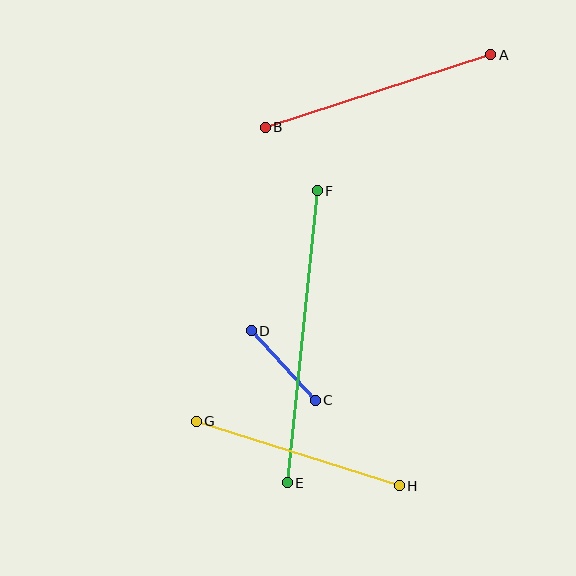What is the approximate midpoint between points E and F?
The midpoint is at approximately (302, 337) pixels.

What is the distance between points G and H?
The distance is approximately 213 pixels.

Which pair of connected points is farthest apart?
Points E and F are farthest apart.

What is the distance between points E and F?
The distance is approximately 294 pixels.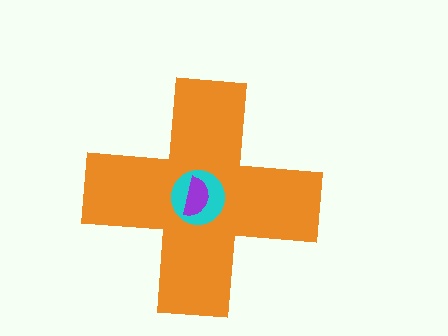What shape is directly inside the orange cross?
The cyan circle.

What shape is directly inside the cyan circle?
The purple semicircle.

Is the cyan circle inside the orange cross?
Yes.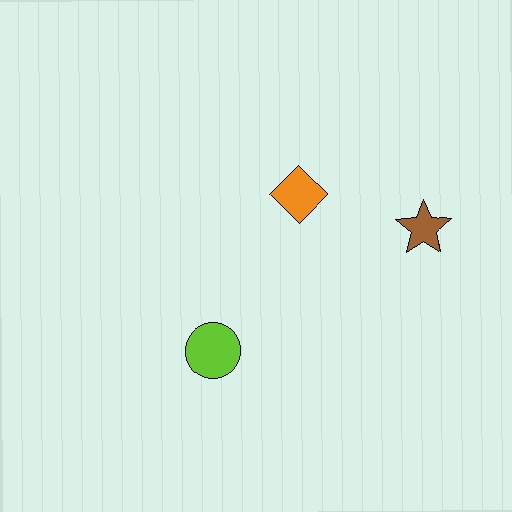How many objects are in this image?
There are 3 objects.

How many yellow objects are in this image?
There are no yellow objects.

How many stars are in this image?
There is 1 star.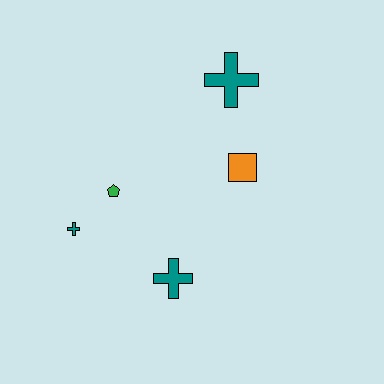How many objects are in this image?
There are 5 objects.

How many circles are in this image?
There are no circles.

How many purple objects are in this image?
There are no purple objects.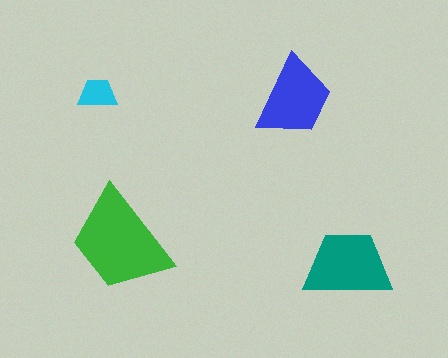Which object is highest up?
The cyan trapezoid is topmost.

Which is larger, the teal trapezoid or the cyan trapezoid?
The teal one.